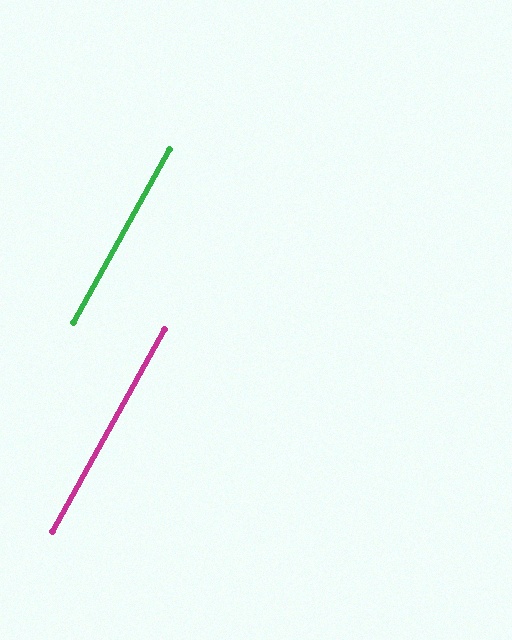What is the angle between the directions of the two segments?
Approximately 0 degrees.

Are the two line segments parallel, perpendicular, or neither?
Parallel — their directions differ by only 0.0°.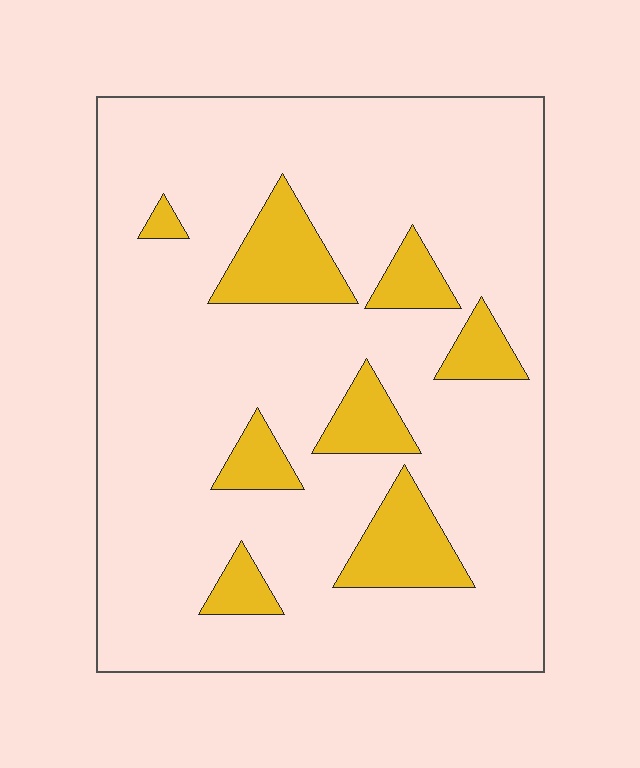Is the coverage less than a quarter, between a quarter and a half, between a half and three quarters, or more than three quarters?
Less than a quarter.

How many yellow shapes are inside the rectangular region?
8.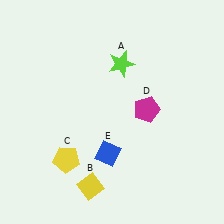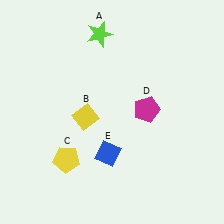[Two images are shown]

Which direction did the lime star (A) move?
The lime star (A) moved up.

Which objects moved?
The objects that moved are: the lime star (A), the yellow diamond (B).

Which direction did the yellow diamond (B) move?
The yellow diamond (B) moved up.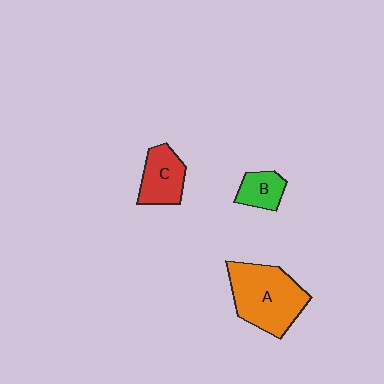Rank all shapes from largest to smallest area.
From largest to smallest: A (orange), C (red), B (green).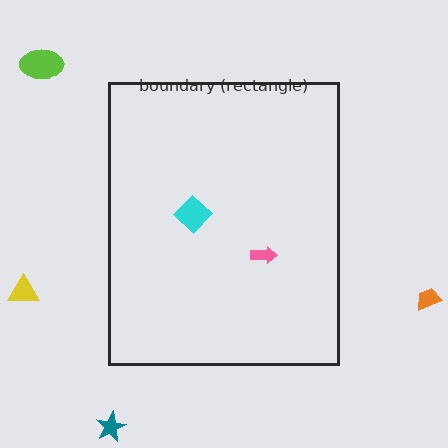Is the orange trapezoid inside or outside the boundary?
Outside.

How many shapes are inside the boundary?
2 inside, 4 outside.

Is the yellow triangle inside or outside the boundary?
Outside.